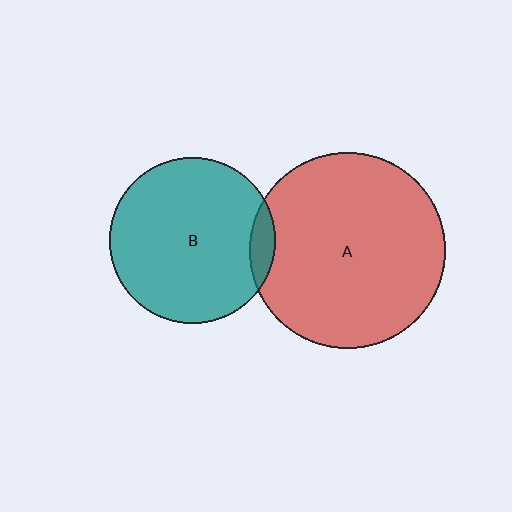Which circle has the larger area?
Circle A (red).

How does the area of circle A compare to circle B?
Approximately 1.4 times.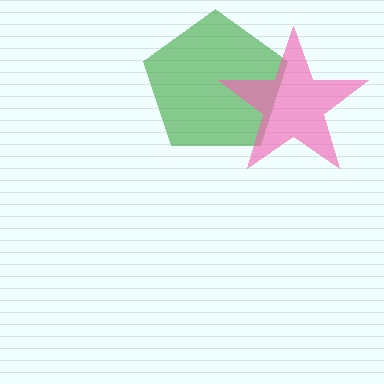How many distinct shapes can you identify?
There are 2 distinct shapes: a green pentagon, a pink star.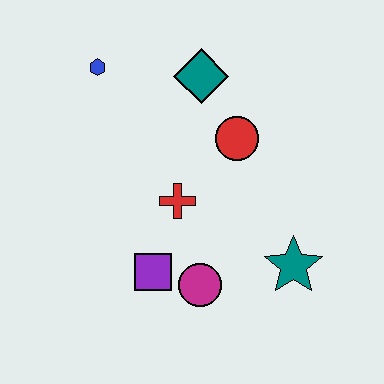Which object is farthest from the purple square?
The blue hexagon is farthest from the purple square.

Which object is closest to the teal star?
The magenta circle is closest to the teal star.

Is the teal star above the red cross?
No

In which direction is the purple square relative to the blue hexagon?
The purple square is below the blue hexagon.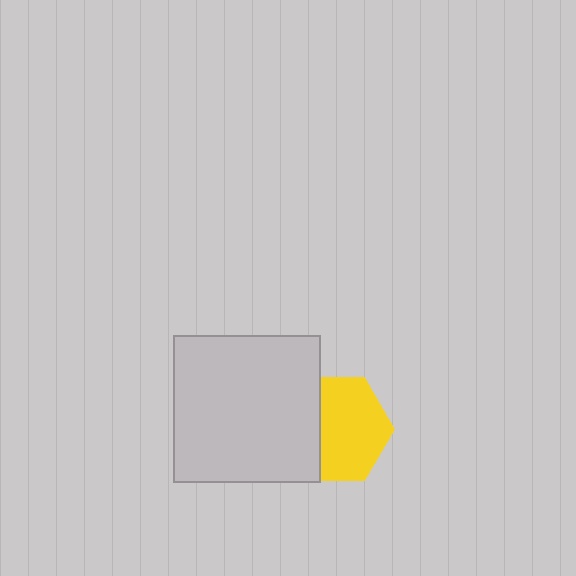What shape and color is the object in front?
The object in front is a light gray square.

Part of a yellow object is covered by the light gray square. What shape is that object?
It is a hexagon.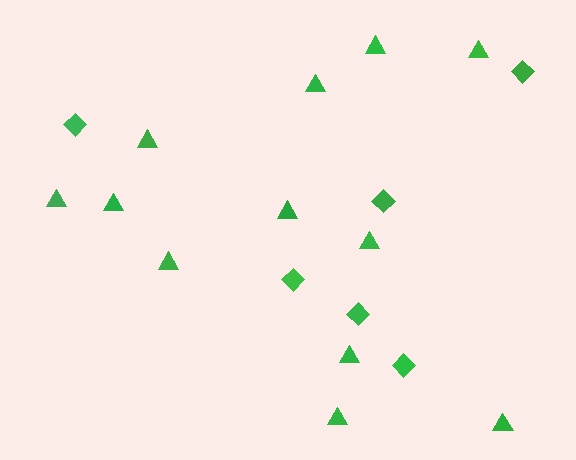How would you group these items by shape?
There are 2 groups: one group of triangles (12) and one group of diamonds (6).